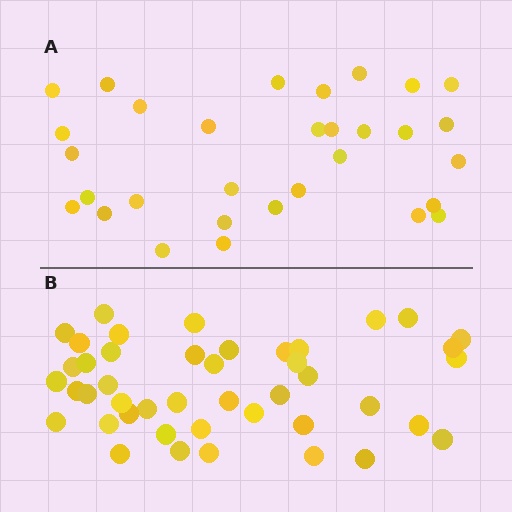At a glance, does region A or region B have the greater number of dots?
Region B (the bottom region) has more dots.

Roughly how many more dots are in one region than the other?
Region B has approximately 15 more dots than region A.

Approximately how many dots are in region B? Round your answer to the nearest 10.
About 40 dots. (The exact count is 44, which rounds to 40.)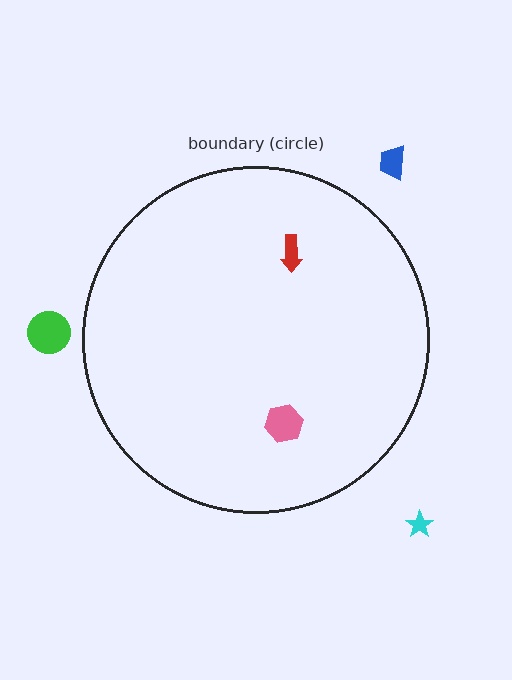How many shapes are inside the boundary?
2 inside, 3 outside.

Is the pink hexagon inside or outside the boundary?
Inside.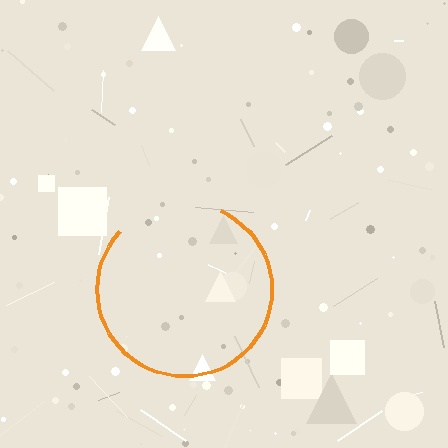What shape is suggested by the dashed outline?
The dashed outline suggests a circle.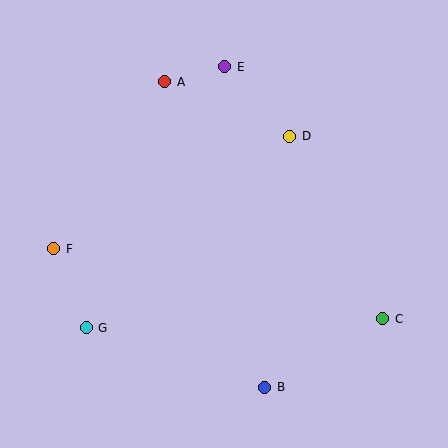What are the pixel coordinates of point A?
Point A is at (165, 82).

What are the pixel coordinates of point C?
Point C is at (383, 319).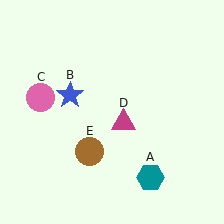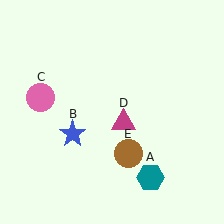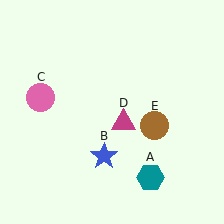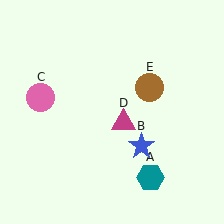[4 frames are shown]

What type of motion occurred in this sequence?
The blue star (object B), brown circle (object E) rotated counterclockwise around the center of the scene.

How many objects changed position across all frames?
2 objects changed position: blue star (object B), brown circle (object E).